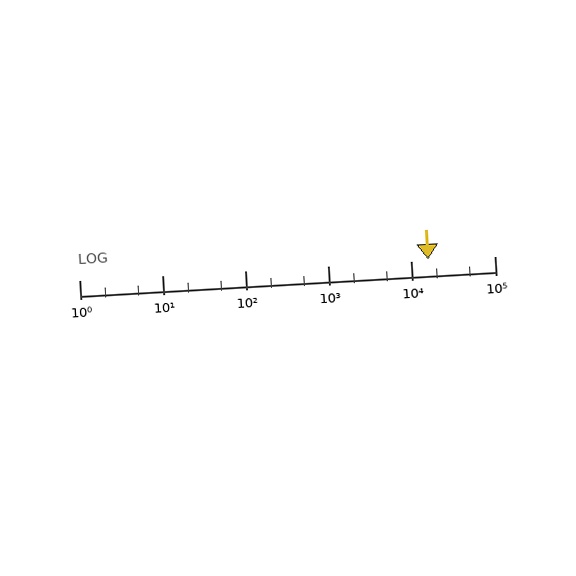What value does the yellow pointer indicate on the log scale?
The pointer indicates approximately 16000.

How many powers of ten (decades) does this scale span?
The scale spans 5 decades, from 1 to 100000.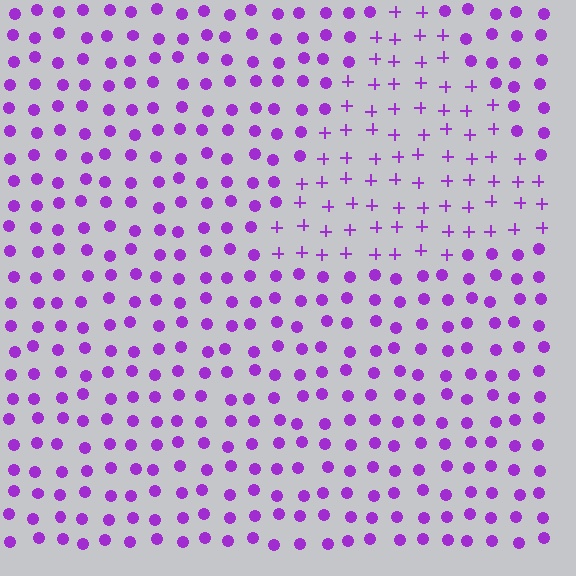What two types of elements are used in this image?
The image uses plus signs inside the triangle region and circles outside it.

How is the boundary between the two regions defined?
The boundary is defined by a change in element shape: plus signs inside vs. circles outside. All elements share the same color and spacing.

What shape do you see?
I see a triangle.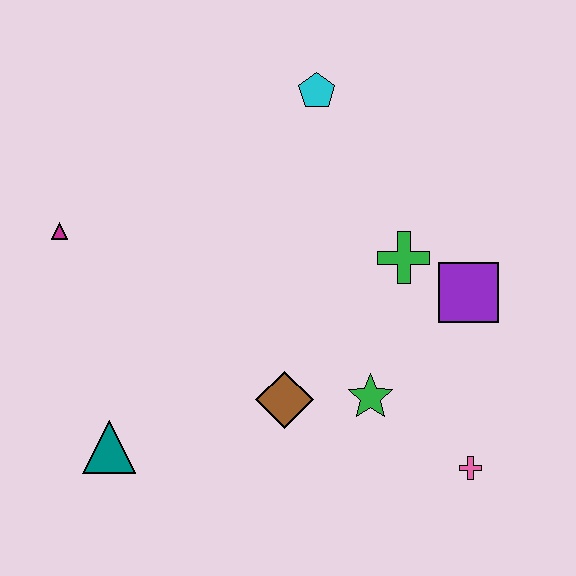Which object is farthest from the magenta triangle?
The pink cross is farthest from the magenta triangle.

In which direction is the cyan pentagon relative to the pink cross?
The cyan pentagon is above the pink cross.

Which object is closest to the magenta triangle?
The teal triangle is closest to the magenta triangle.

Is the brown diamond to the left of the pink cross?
Yes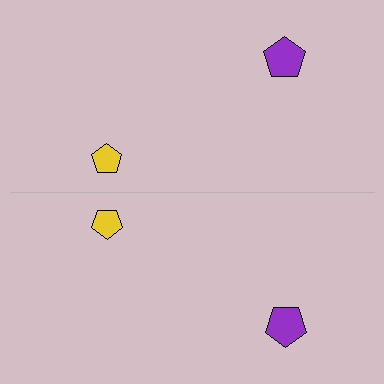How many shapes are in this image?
There are 4 shapes in this image.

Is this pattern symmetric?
Yes, this pattern has bilateral (reflection) symmetry.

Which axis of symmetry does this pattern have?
The pattern has a horizontal axis of symmetry running through the center of the image.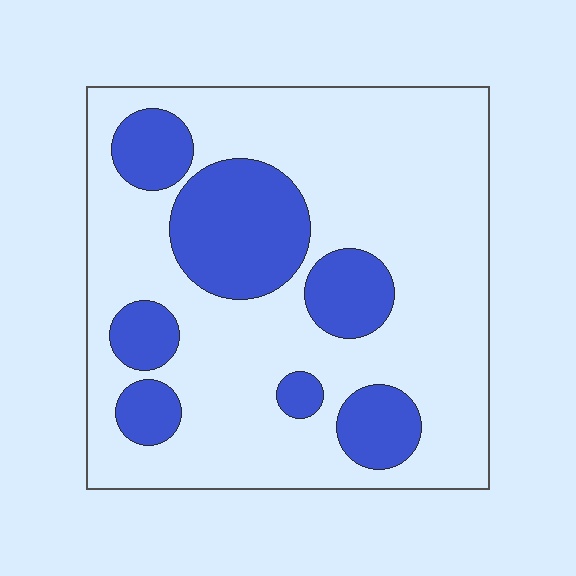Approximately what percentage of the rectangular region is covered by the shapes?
Approximately 25%.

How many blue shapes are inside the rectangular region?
7.